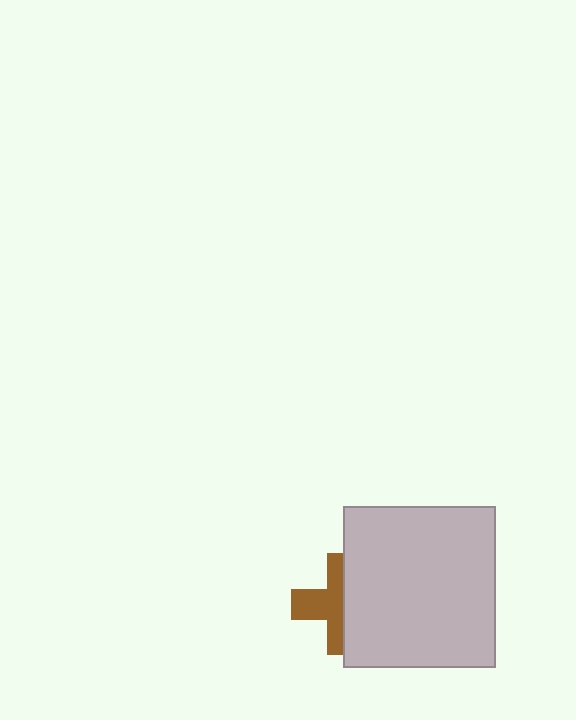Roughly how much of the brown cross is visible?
About half of it is visible (roughly 52%).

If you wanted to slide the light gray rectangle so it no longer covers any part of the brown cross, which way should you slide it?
Slide it right — that is the most direct way to separate the two shapes.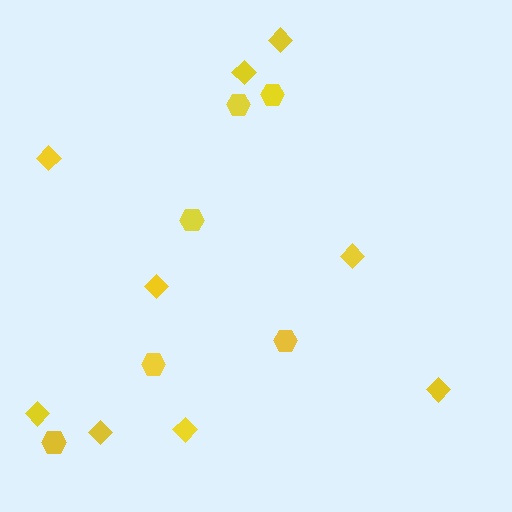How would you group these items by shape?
There are 2 groups: one group of hexagons (6) and one group of diamonds (9).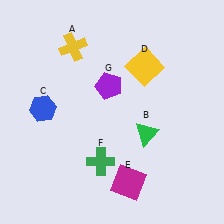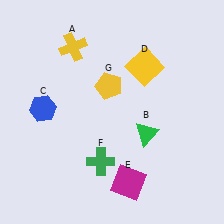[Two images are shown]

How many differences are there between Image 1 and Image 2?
There is 1 difference between the two images.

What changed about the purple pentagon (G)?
In Image 1, G is purple. In Image 2, it changed to yellow.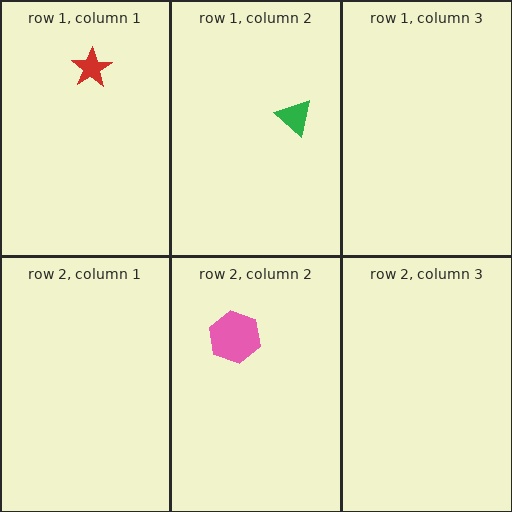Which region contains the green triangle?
The row 1, column 2 region.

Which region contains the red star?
The row 1, column 1 region.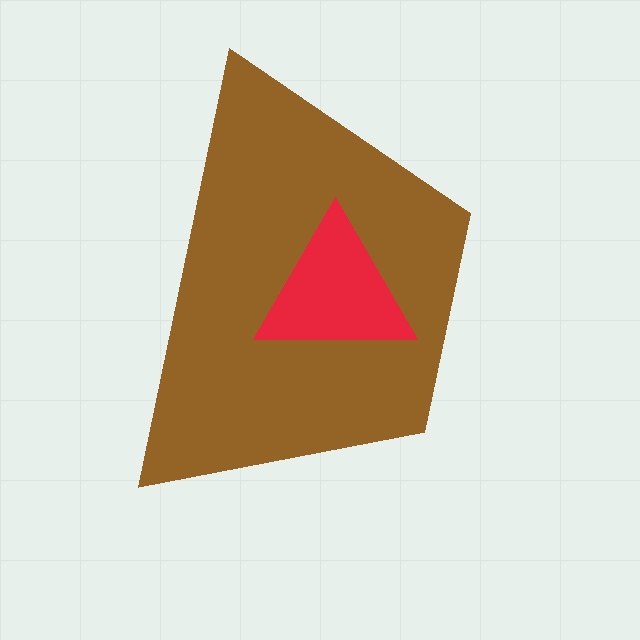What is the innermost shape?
The red triangle.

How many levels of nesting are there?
2.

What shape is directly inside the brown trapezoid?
The red triangle.